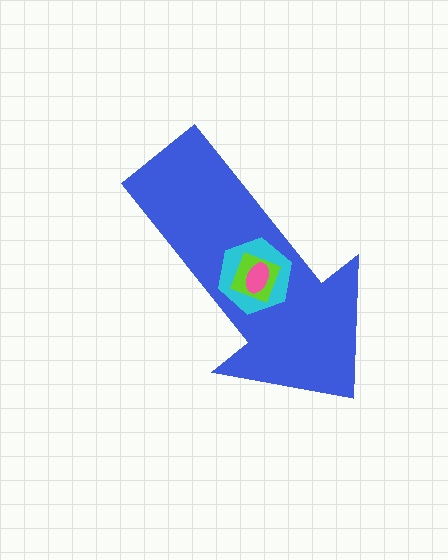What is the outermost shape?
The blue arrow.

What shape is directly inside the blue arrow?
The cyan hexagon.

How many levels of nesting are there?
4.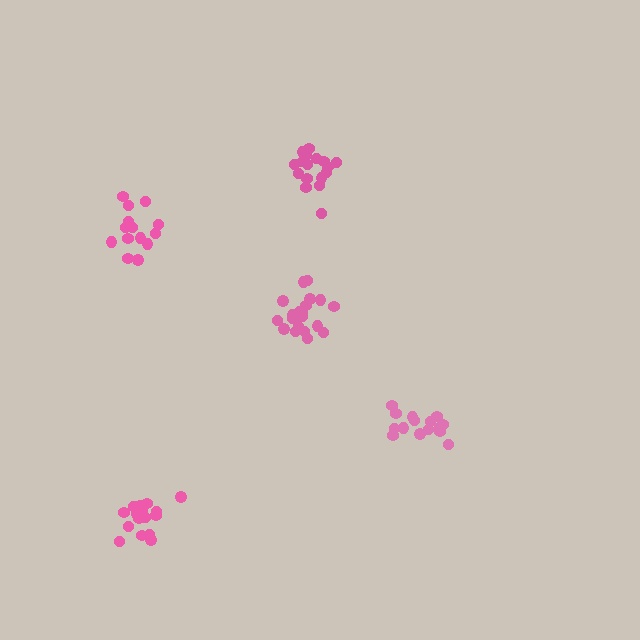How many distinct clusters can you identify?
There are 5 distinct clusters.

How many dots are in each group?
Group 1: 15 dots, Group 2: 21 dots, Group 3: 17 dots, Group 4: 17 dots, Group 5: 15 dots (85 total).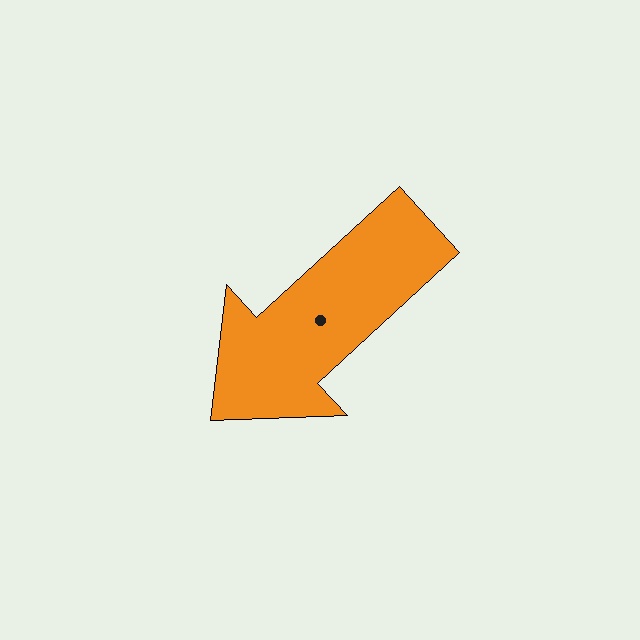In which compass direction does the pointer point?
Southwest.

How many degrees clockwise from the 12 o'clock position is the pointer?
Approximately 227 degrees.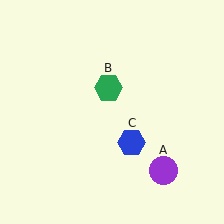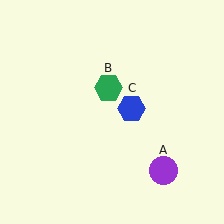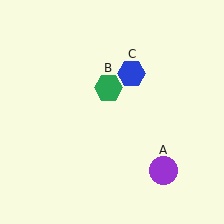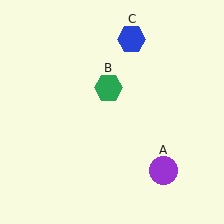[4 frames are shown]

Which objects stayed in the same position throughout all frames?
Purple circle (object A) and green hexagon (object B) remained stationary.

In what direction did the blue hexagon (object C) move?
The blue hexagon (object C) moved up.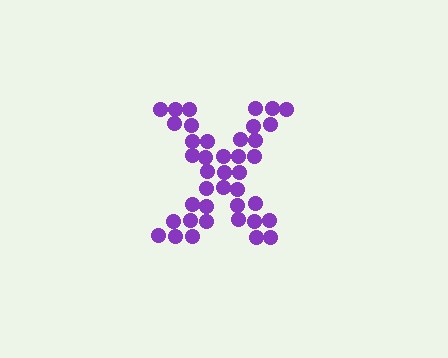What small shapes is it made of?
It is made of small circles.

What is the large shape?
The large shape is the letter X.